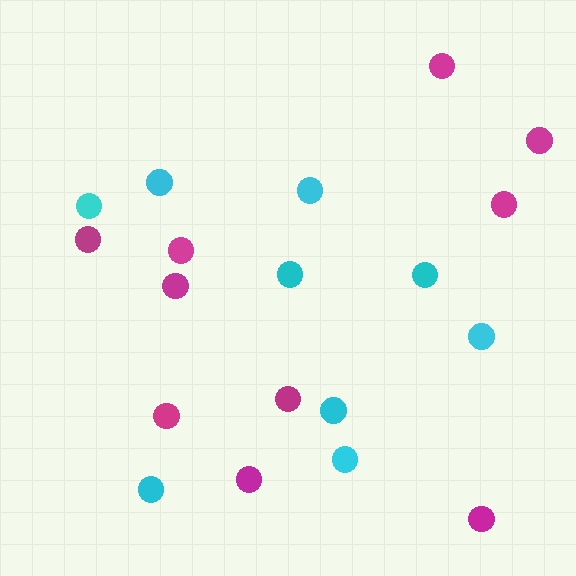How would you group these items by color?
There are 2 groups: one group of magenta circles (10) and one group of cyan circles (9).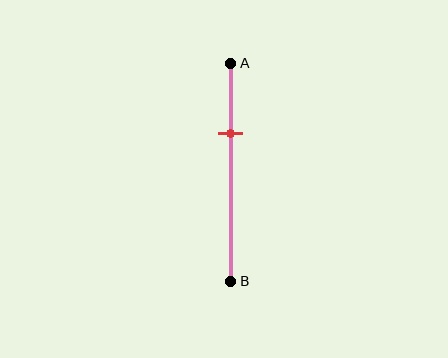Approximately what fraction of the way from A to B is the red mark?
The red mark is approximately 30% of the way from A to B.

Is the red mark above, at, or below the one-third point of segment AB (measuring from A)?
The red mark is approximately at the one-third point of segment AB.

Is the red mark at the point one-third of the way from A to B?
Yes, the mark is approximately at the one-third point.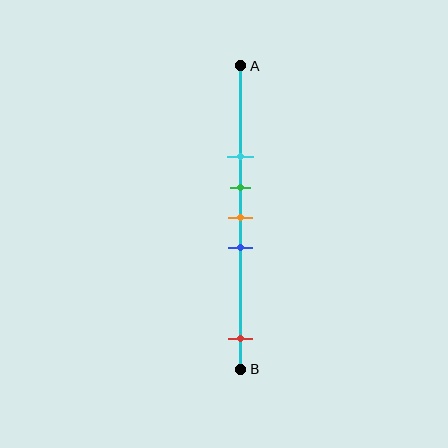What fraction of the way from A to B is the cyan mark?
The cyan mark is approximately 30% (0.3) of the way from A to B.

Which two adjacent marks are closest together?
The green and orange marks are the closest adjacent pair.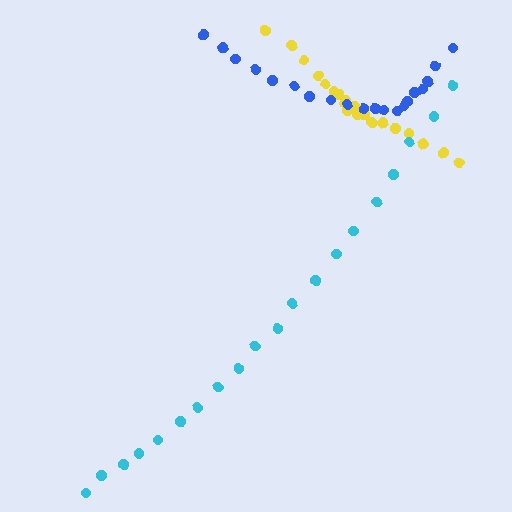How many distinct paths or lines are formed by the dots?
There are 3 distinct paths.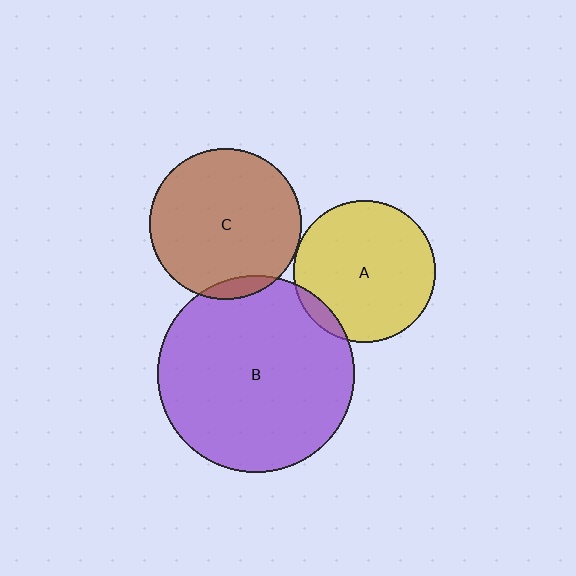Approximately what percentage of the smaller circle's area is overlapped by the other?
Approximately 5%.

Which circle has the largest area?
Circle B (purple).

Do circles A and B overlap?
Yes.